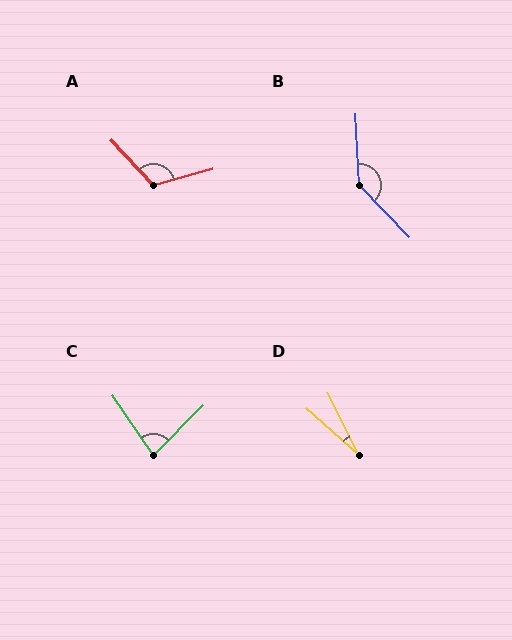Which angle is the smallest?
D, at approximately 22 degrees.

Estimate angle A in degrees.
Approximately 118 degrees.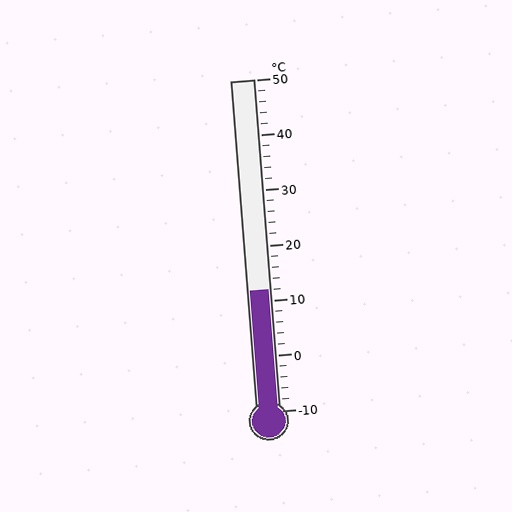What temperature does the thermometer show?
The thermometer shows approximately 12°C.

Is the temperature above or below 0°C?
The temperature is above 0°C.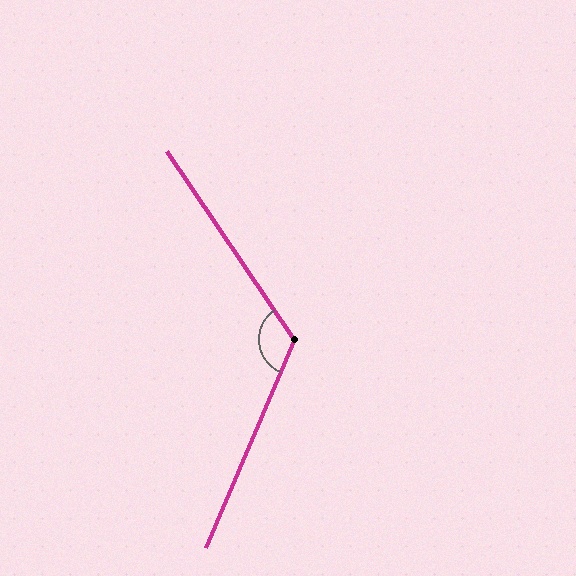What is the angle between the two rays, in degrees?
Approximately 123 degrees.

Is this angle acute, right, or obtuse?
It is obtuse.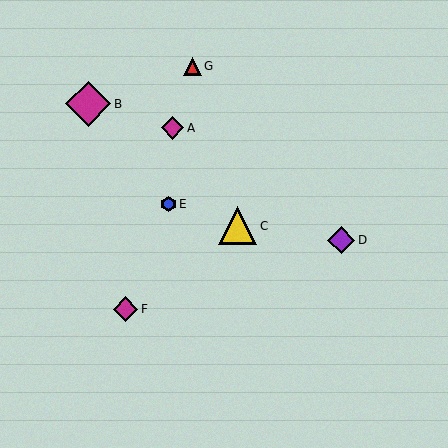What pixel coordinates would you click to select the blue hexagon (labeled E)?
Click at (168, 204) to select the blue hexagon E.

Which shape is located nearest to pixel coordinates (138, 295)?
The magenta diamond (labeled F) at (125, 309) is nearest to that location.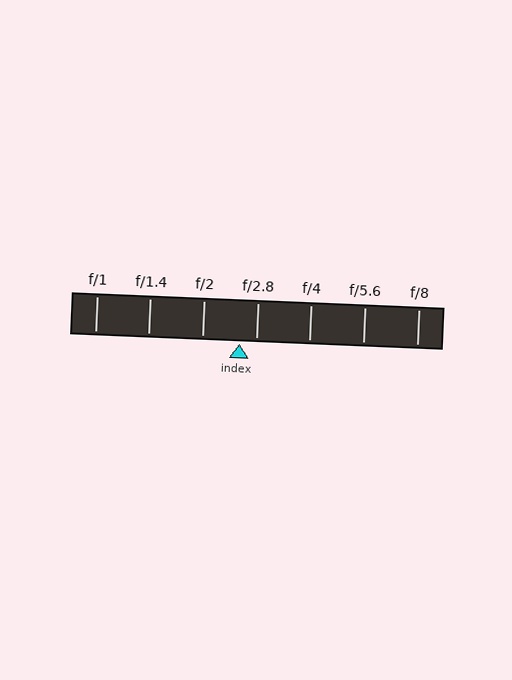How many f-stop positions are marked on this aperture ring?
There are 7 f-stop positions marked.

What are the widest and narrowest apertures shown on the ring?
The widest aperture shown is f/1 and the narrowest is f/8.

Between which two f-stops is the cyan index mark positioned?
The index mark is between f/2 and f/2.8.